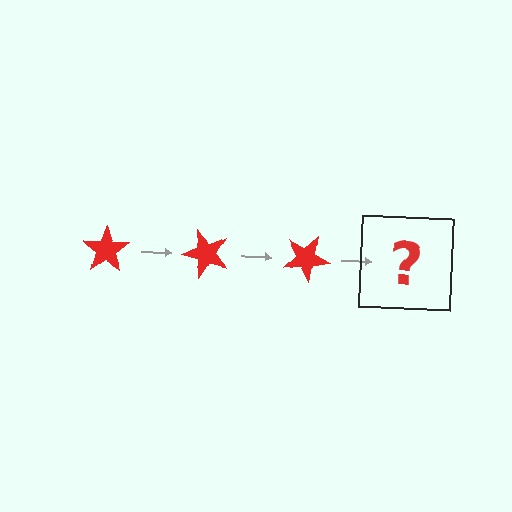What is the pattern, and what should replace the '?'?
The pattern is that the star rotates 50 degrees each step. The '?' should be a red star rotated 150 degrees.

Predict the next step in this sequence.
The next step is a red star rotated 150 degrees.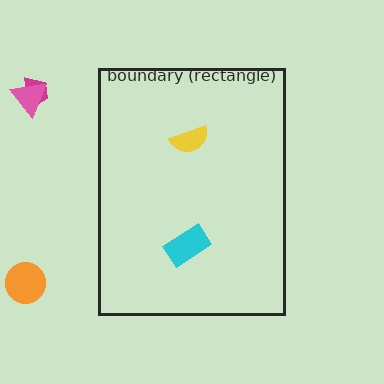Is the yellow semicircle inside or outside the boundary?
Inside.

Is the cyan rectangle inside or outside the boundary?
Inside.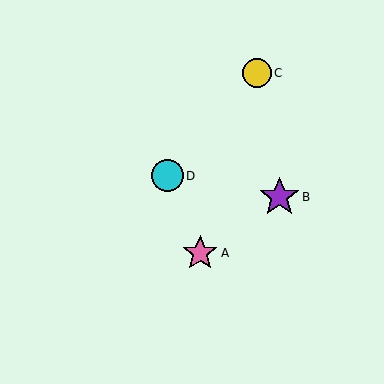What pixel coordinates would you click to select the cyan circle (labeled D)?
Click at (167, 176) to select the cyan circle D.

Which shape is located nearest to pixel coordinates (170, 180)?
The cyan circle (labeled D) at (167, 176) is nearest to that location.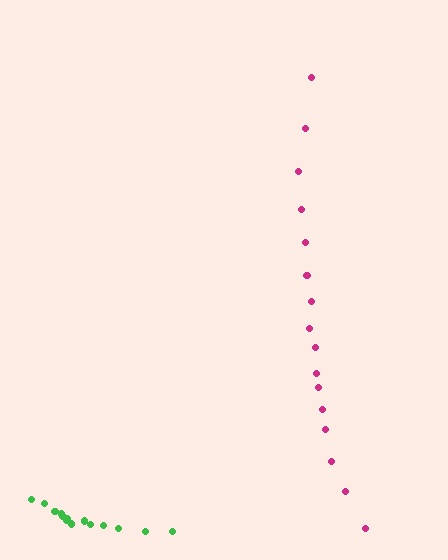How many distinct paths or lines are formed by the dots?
There are 2 distinct paths.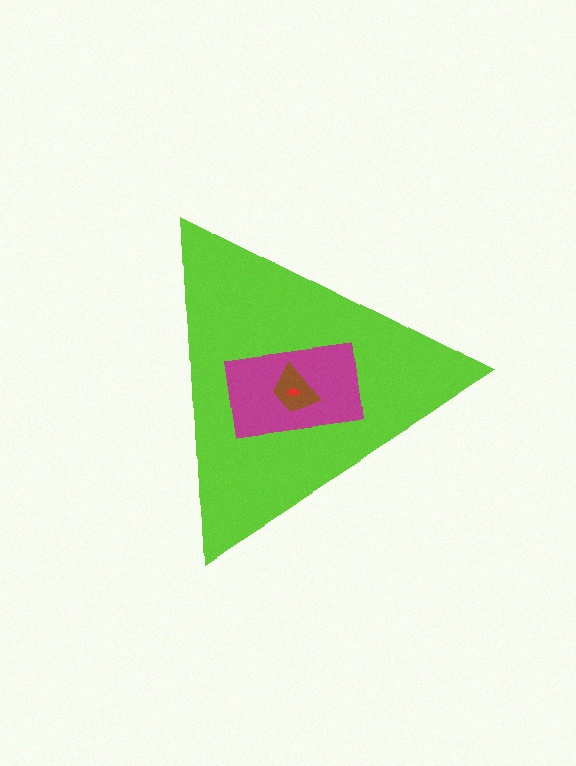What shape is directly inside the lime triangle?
The magenta rectangle.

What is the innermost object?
The red semicircle.